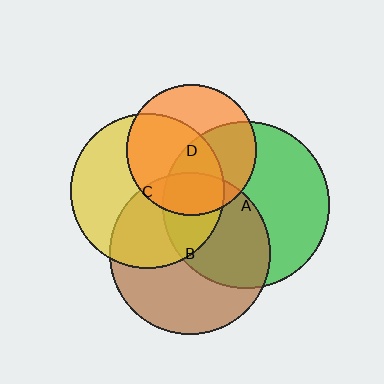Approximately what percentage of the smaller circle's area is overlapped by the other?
Approximately 55%.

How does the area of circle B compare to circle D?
Approximately 1.5 times.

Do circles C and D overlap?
Yes.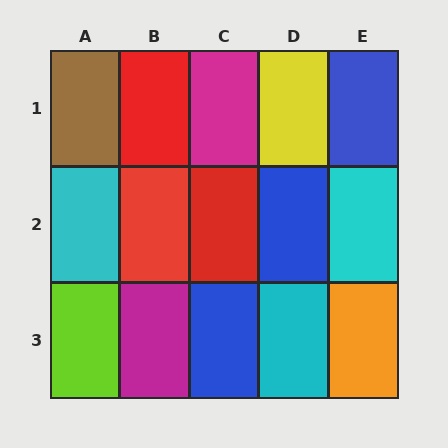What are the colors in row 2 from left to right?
Cyan, red, red, blue, cyan.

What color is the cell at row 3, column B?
Magenta.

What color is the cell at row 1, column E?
Blue.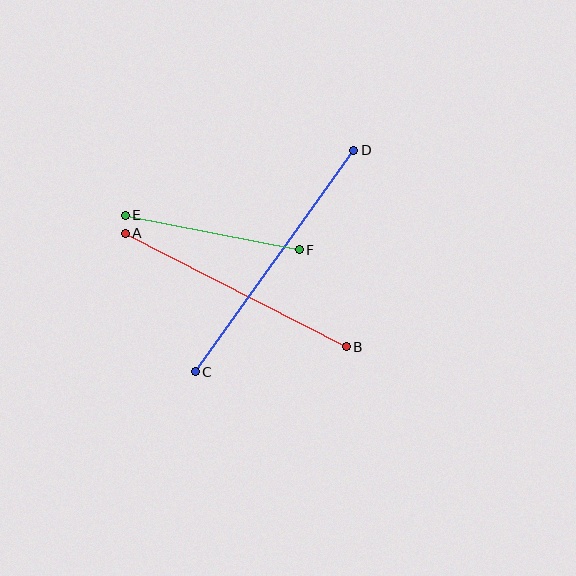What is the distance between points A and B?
The distance is approximately 249 pixels.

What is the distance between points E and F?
The distance is approximately 177 pixels.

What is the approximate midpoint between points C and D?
The midpoint is at approximately (275, 261) pixels.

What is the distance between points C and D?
The distance is approximately 272 pixels.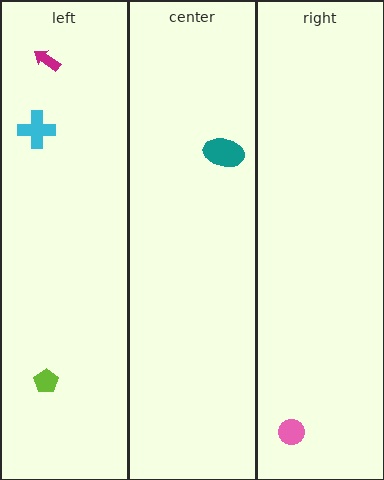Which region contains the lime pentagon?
The left region.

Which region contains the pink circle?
The right region.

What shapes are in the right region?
The pink circle.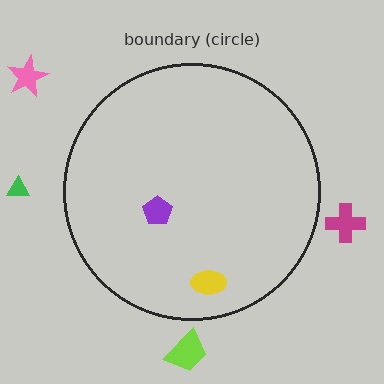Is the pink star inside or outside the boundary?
Outside.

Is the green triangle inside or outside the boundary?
Outside.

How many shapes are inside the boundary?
2 inside, 4 outside.